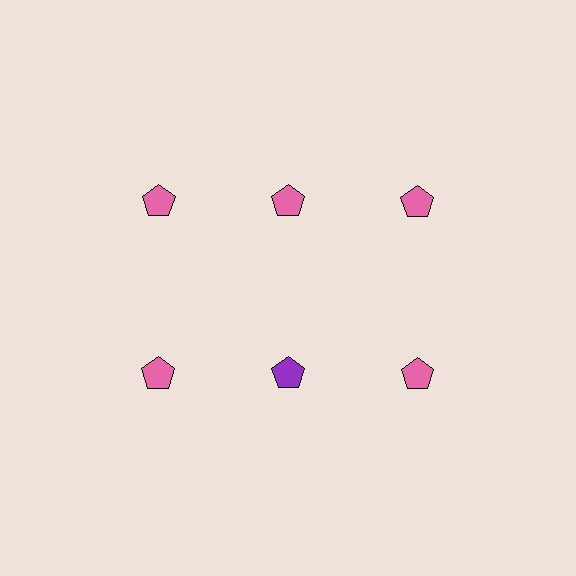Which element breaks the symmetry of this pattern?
The purple pentagon in the second row, second from left column breaks the symmetry. All other shapes are pink pentagons.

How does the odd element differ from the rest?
It has a different color: purple instead of pink.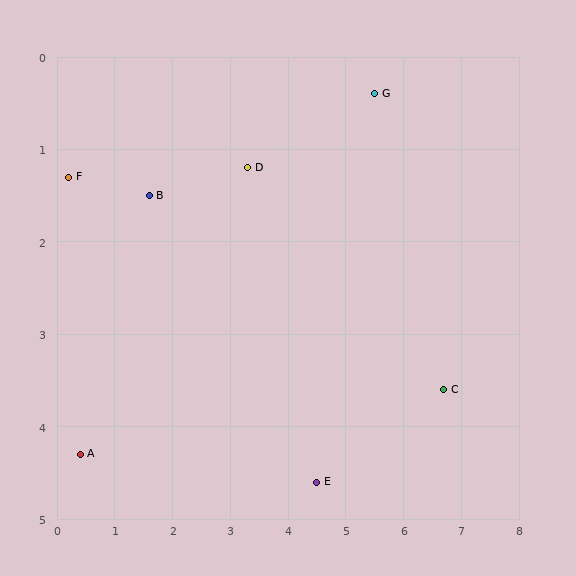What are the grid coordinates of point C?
Point C is at approximately (6.7, 3.6).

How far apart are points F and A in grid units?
Points F and A are about 3.0 grid units apart.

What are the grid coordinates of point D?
Point D is at approximately (3.3, 1.2).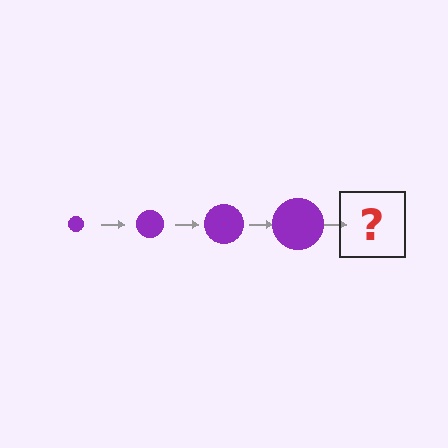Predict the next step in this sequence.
The next step is a purple circle, larger than the previous one.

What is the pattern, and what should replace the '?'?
The pattern is that the circle gets progressively larger each step. The '?' should be a purple circle, larger than the previous one.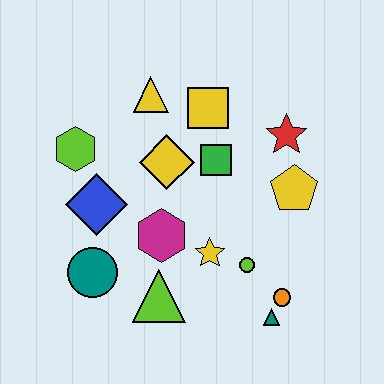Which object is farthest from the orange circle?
The lime hexagon is farthest from the orange circle.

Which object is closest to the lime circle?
The yellow star is closest to the lime circle.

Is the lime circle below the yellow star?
Yes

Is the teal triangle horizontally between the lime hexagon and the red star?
Yes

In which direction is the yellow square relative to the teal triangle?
The yellow square is above the teal triangle.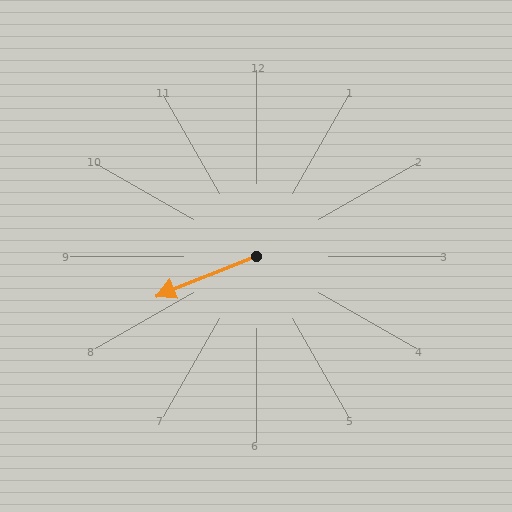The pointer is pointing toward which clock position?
Roughly 8 o'clock.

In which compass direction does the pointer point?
West.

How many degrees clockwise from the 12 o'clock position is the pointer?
Approximately 248 degrees.